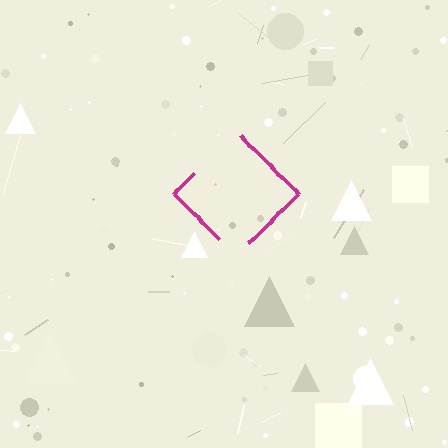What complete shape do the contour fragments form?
The contour fragments form a diamond.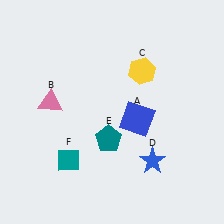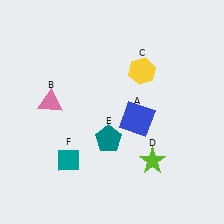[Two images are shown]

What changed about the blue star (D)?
In Image 1, D is blue. In Image 2, it changed to lime.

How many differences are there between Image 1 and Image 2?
There is 1 difference between the two images.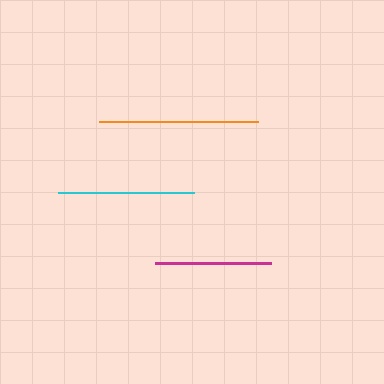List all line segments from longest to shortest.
From longest to shortest: orange, cyan, magenta.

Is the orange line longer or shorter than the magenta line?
The orange line is longer than the magenta line.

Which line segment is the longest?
The orange line is the longest at approximately 159 pixels.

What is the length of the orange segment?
The orange segment is approximately 159 pixels long.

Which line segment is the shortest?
The magenta line is the shortest at approximately 117 pixels.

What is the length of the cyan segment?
The cyan segment is approximately 136 pixels long.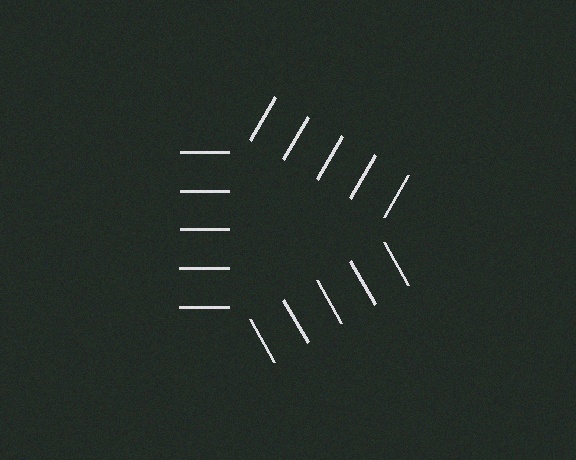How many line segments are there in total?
15 — 5 along each of the 3 edges.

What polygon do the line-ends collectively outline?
An illusory triangle — the line segments terminate on its edges but no continuous stroke is drawn.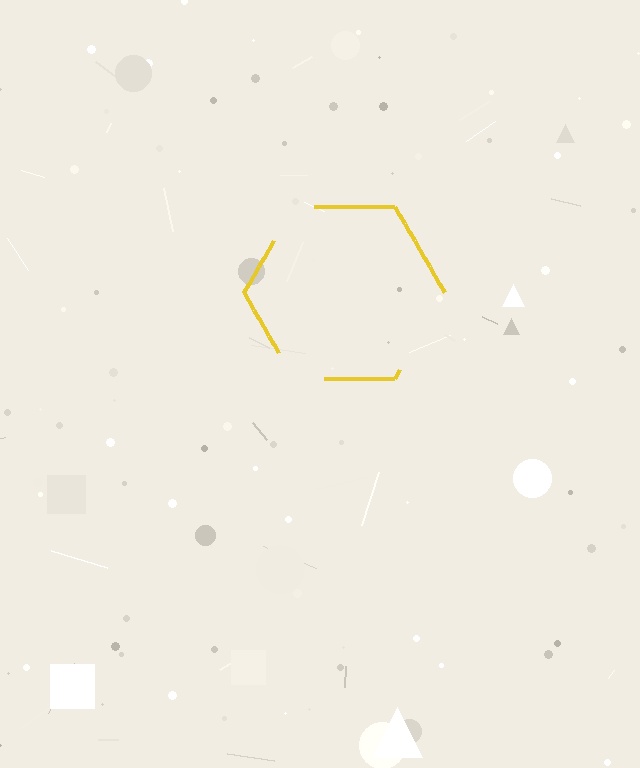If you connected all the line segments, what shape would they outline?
They would outline a hexagon.